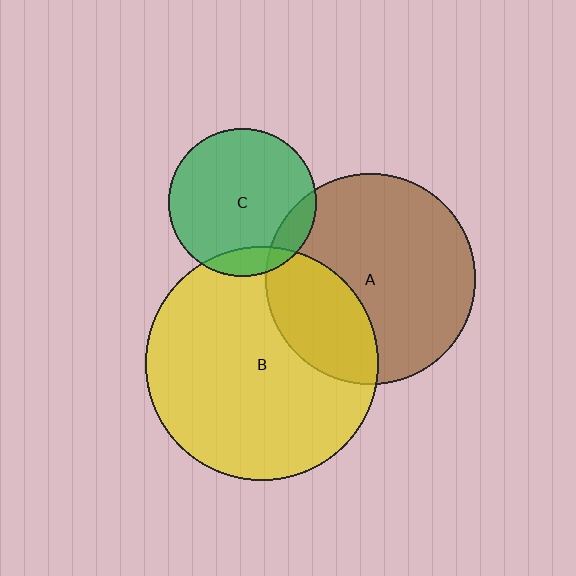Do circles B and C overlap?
Yes.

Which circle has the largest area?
Circle B (yellow).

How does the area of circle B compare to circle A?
Approximately 1.2 times.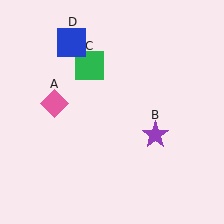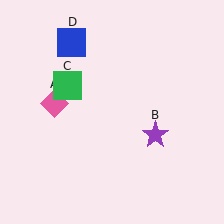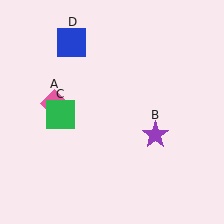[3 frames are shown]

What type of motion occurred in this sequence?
The green square (object C) rotated counterclockwise around the center of the scene.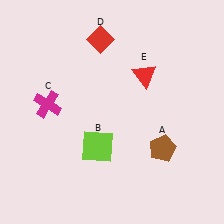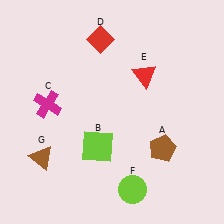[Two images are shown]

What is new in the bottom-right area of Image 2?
A lime circle (F) was added in the bottom-right area of Image 2.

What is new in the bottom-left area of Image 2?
A brown triangle (G) was added in the bottom-left area of Image 2.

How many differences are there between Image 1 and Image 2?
There are 2 differences between the two images.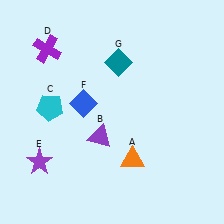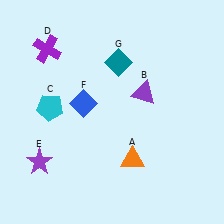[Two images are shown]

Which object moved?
The purple triangle (B) moved right.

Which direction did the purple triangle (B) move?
The purple triangle (B) moved right.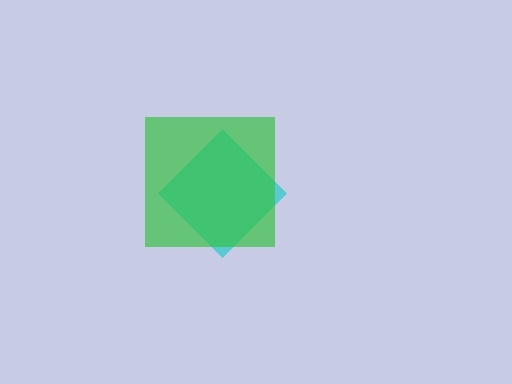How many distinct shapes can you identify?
There are 2 distinct shapes: a cyan diamond, a green square.